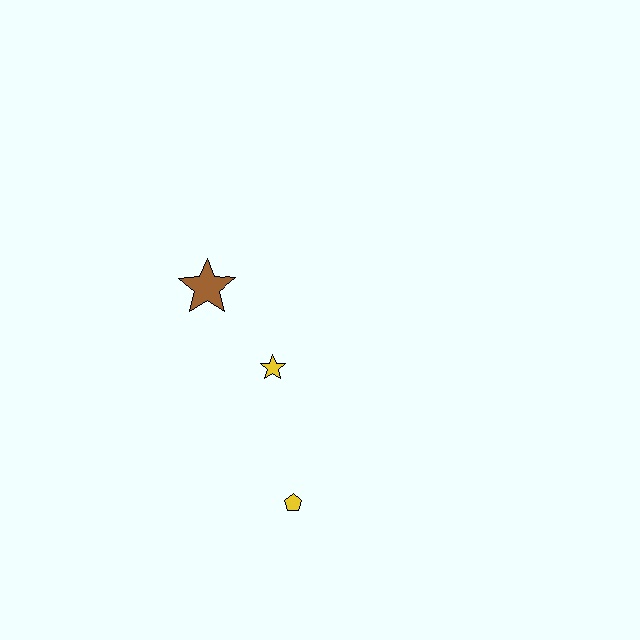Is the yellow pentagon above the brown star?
No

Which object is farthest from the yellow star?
The yellow pentagon is farthest from the yellow star.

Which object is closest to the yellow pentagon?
The yellow star is closest to the yellow pentagon.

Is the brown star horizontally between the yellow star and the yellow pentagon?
No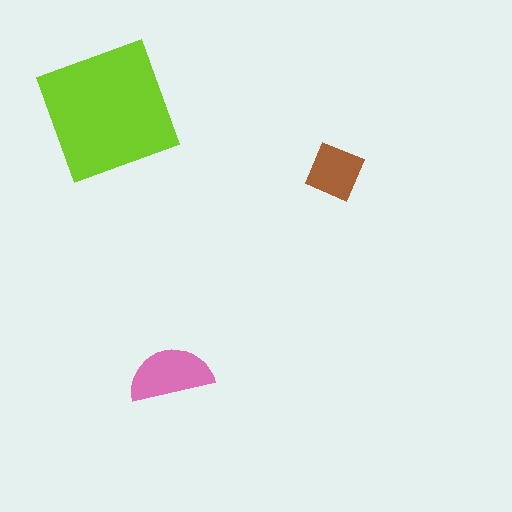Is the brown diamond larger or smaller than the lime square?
Smaller.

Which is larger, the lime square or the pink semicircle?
The lime square.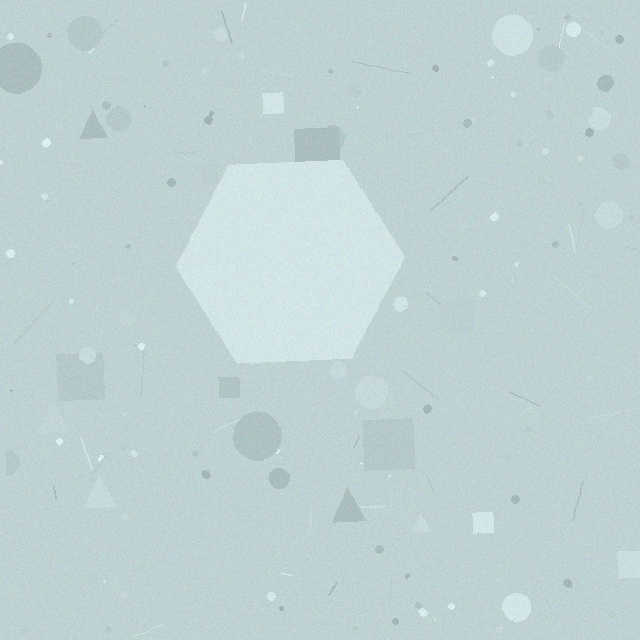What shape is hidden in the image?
A hexagon is hidden in the image.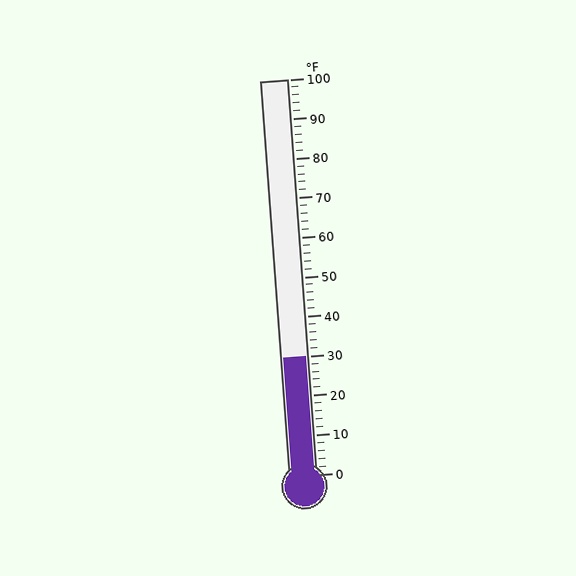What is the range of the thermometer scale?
The thermometer scale ranges from 0°F to 100°F.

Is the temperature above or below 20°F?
The temperature is above 20°F.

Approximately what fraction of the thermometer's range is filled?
The thermometer is filled to approximately 30% of its range.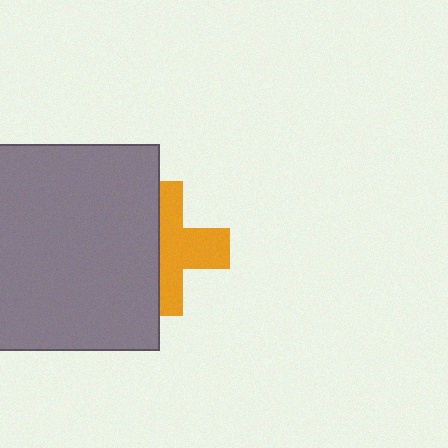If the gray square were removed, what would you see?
You would see the complete orange cross.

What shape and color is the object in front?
The object in front is a gray square.